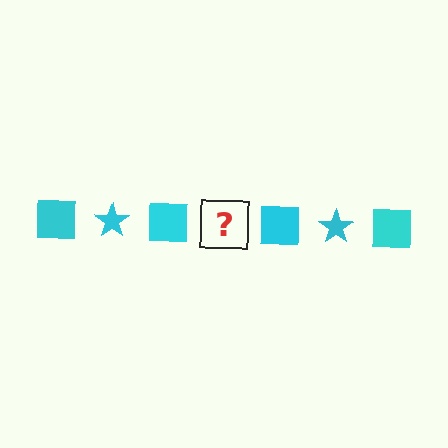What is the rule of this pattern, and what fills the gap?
The rule is that the pattern cycles through square, star shapes in cyan. The gap should be filled with a cyan star.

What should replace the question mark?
The question mark should be replaced with a cyan star.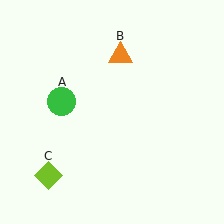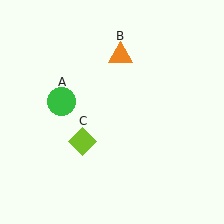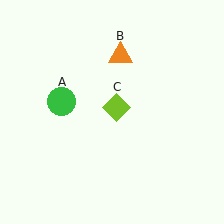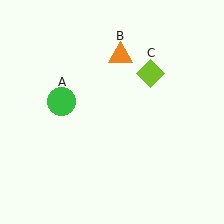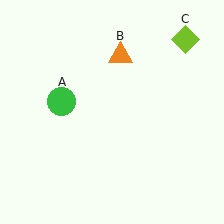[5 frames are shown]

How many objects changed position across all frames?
1 object changed position: lime diamond (object C).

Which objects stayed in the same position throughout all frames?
Green circle (object A) and orange triangle (object B) remained stationary.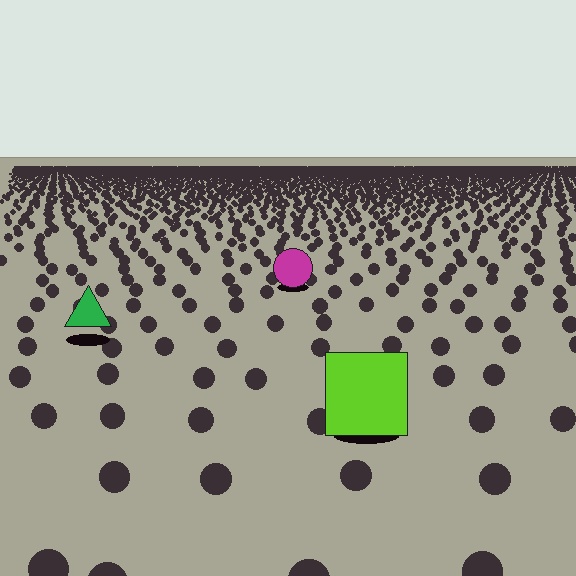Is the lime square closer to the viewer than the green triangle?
Yes. The lime square is closer — you can tell from the texture gradient: the ground texture is coarser near it.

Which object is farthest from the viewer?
The magenta circle is farthest from the viewer. It appears smaller and the ground texture around it is denser.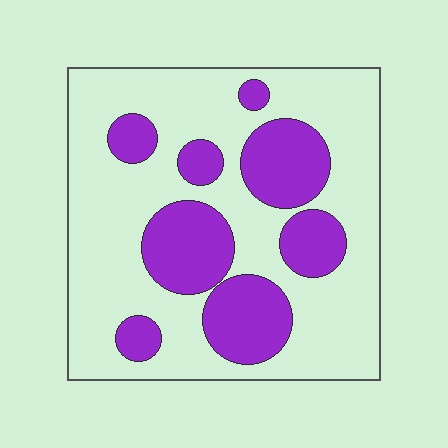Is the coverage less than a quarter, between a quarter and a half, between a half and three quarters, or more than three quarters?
Between a quarter and a half.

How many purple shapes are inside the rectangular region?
8.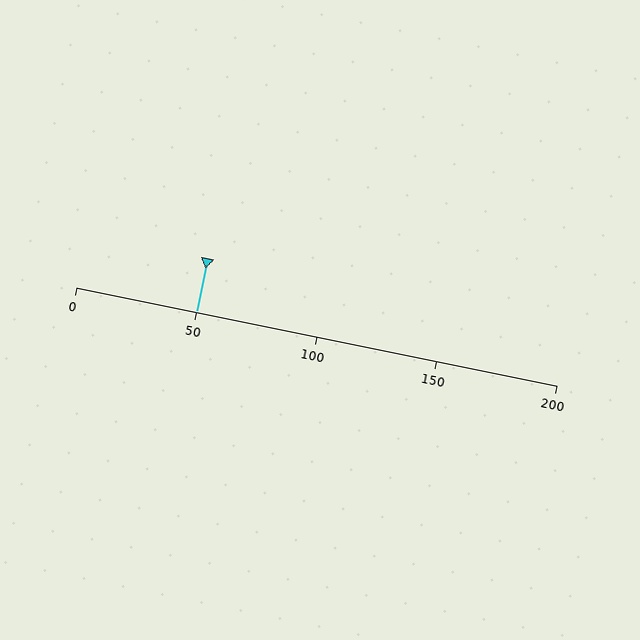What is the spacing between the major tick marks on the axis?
The major ticks are spaced 50 apart.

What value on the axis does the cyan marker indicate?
The marker indicates approximately 50.